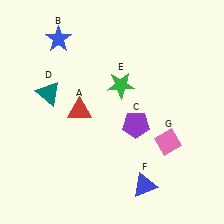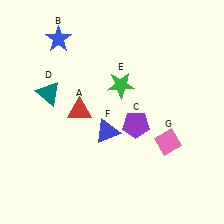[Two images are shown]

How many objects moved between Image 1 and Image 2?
1 object moved between the two images.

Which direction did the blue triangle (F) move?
The blue triangle (F) moved up.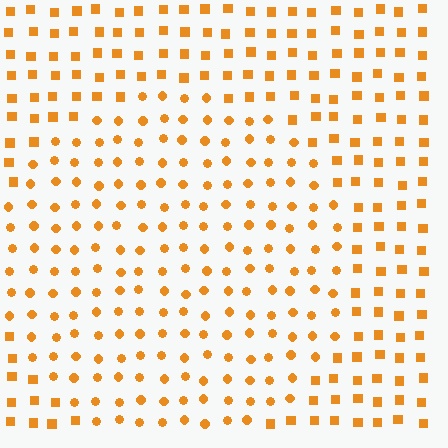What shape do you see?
I see a circle.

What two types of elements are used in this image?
The image uses circles inside the circle region and squares outside it.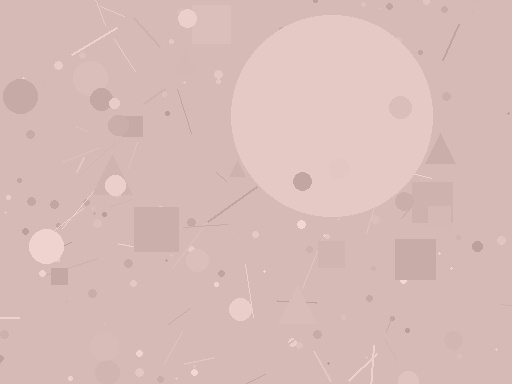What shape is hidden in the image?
A circle is hidden in the image.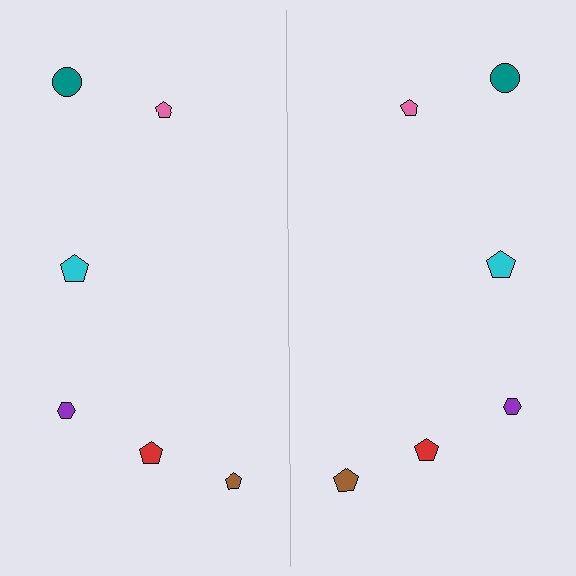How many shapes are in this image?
There are 12 shapes in this image.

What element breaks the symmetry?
The brown pentagon on the right side has a different size than its mirror counterpart.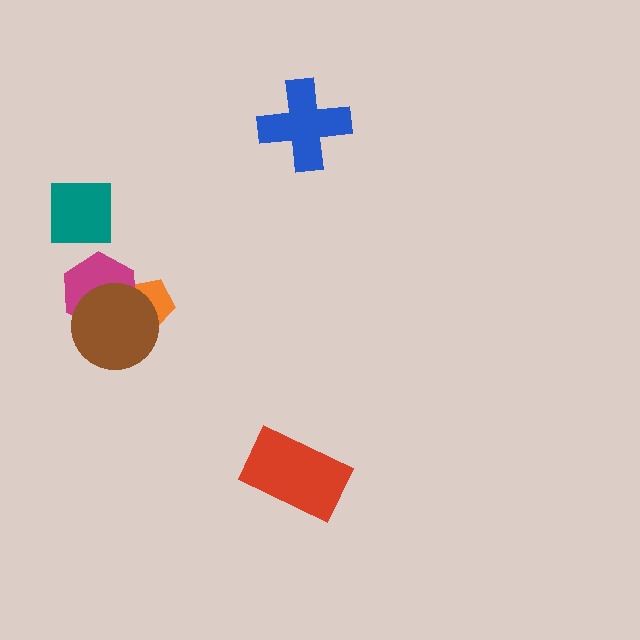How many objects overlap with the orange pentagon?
2 objects overlap with the orange pentagon.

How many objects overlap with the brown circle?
2 objects overlap with the brown circle.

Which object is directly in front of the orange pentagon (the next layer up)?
The magenta hexagon is directly in front of the orange pentagon.